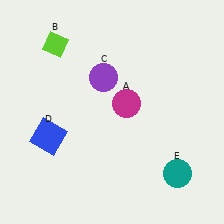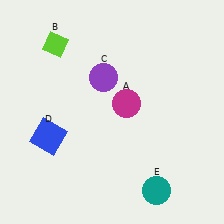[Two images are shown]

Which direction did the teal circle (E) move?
The teal circle (E) moved left.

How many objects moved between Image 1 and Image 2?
1 object moved between the two images.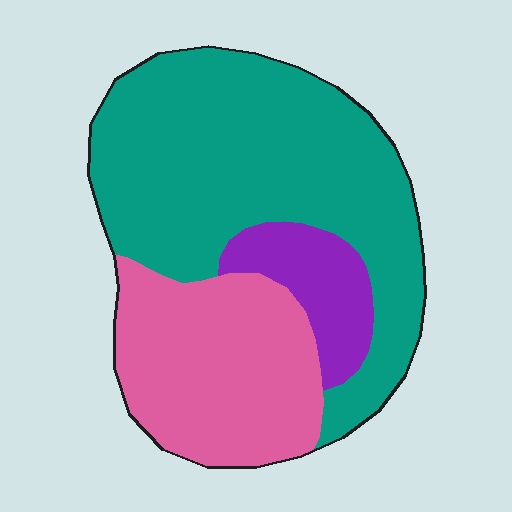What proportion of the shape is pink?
Pink takes up about one third (1/3) of the shape.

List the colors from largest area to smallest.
From largest to smallest: teal, pink, purple.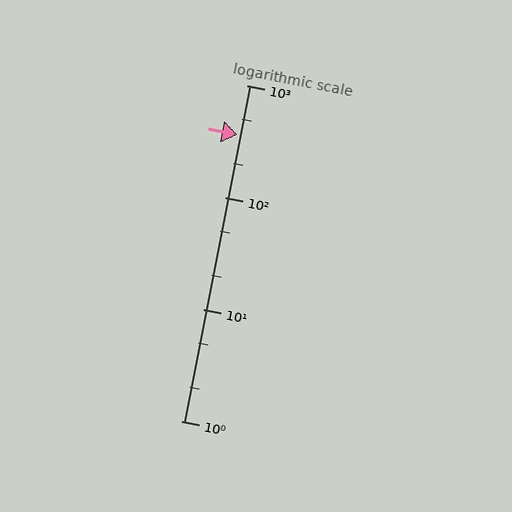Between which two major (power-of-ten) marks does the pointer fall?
The pointer is between 100 and 1000.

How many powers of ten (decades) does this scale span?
The scale spans 3 decades, from 1 to 1000.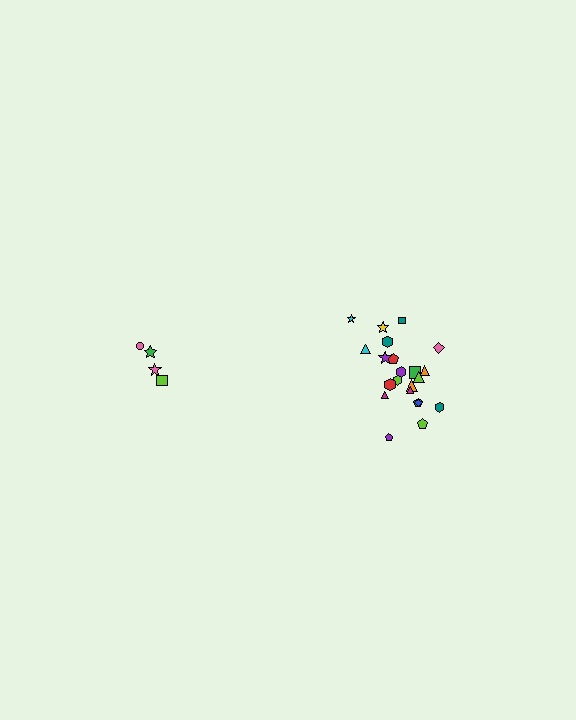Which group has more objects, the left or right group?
The right group.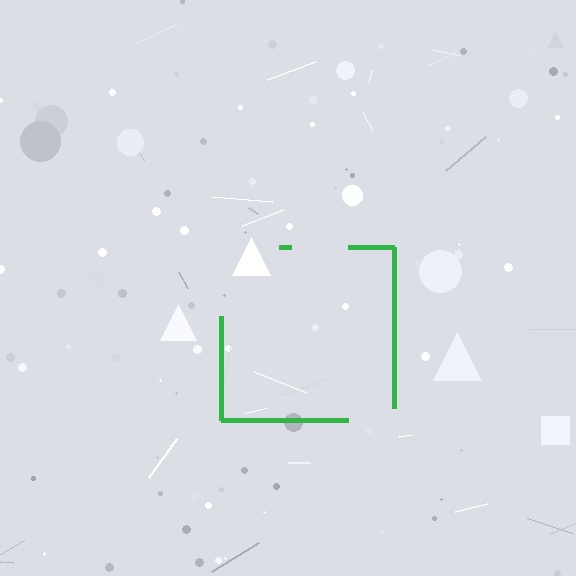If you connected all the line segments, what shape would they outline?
They would outline a square.